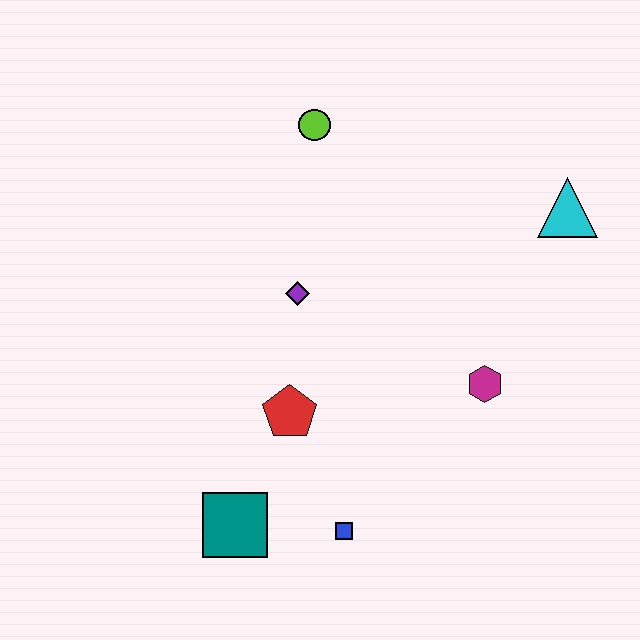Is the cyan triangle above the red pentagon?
Yes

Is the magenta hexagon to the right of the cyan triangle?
No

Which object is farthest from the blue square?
The lime circle is farthest from the blue square.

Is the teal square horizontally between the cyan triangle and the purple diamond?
No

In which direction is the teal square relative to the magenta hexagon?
The teal square is to the left of the magenta hexagon.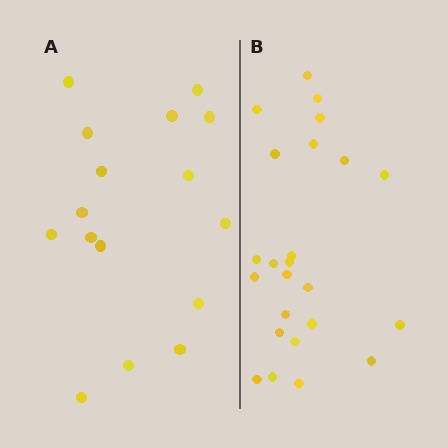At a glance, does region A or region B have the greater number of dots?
Region B (the right region) has more dots.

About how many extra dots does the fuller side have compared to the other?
Region B has roughly 8 or so more dots than region A.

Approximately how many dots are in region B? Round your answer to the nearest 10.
About 20 dots. (The exact count is 24, which rounds to 20.)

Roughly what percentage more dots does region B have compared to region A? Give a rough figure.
About 50% more.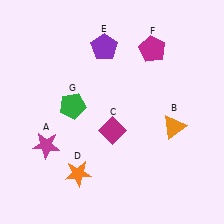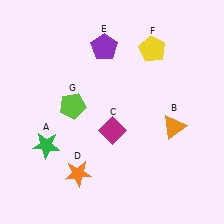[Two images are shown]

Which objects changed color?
A changed from magenta to green. F changed from magenta to yellow. G changed from green to lime.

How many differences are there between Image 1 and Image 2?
There are 3 differences between the two images.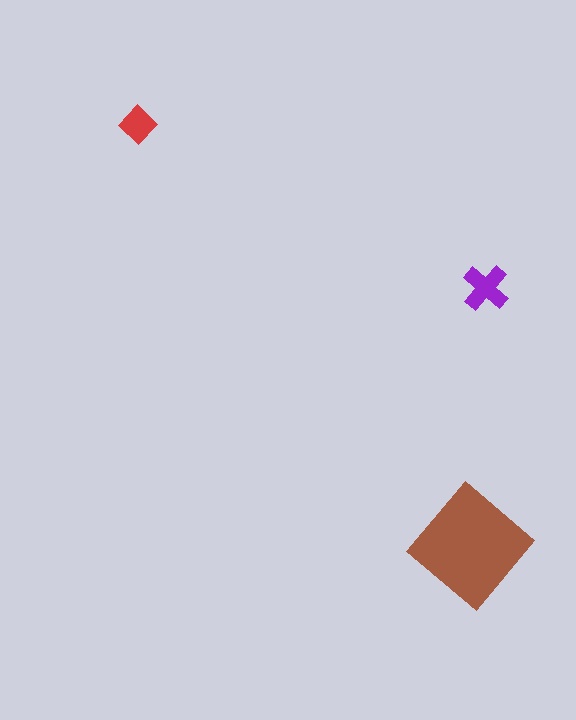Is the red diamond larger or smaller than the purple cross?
Smaller.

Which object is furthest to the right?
The purple cross is rightmost.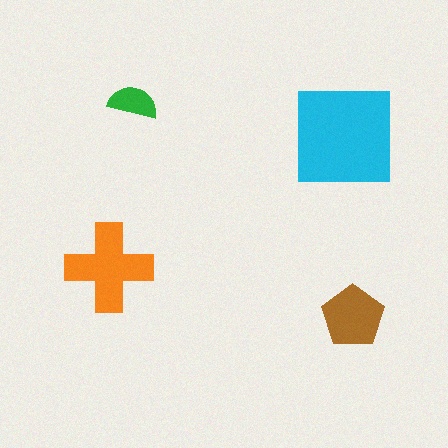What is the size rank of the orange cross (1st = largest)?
2nd.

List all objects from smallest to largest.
The green semicircle, the brown pentagon, the orange cross, the cyan square.